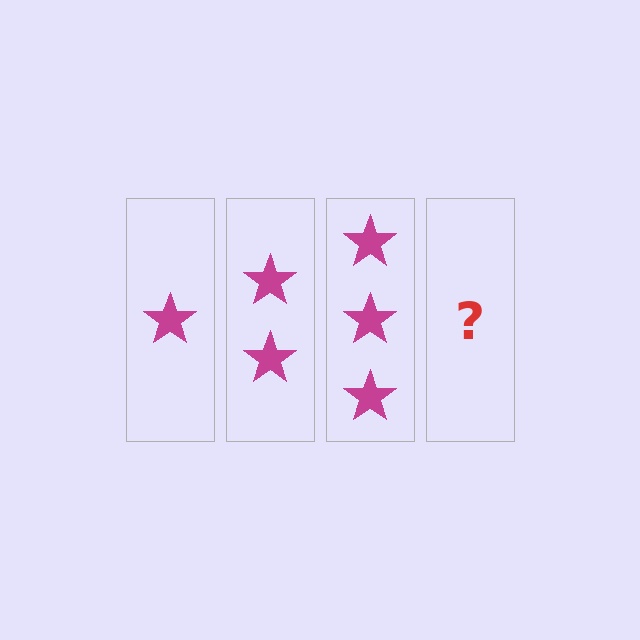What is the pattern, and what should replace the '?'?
The pattern is that each step adds one more star. The '?' should be 4 stars.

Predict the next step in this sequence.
The next step is 4 stars.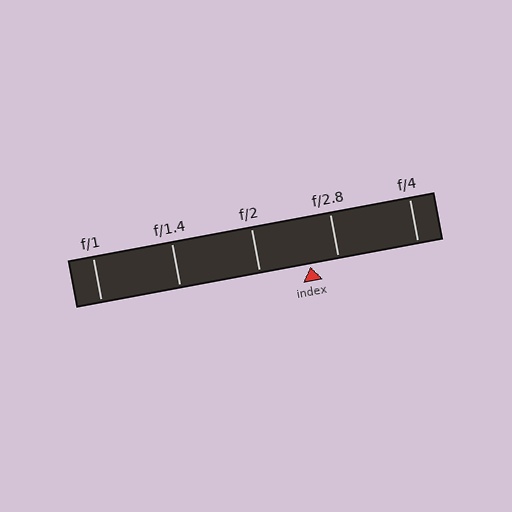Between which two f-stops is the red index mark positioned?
The index mark is between f/2 and f/2.8.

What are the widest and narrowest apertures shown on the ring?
The widest aperture shown is f/1 and the narrowest is f/4.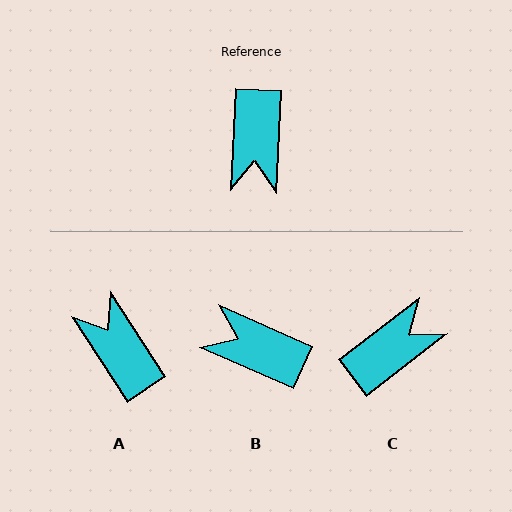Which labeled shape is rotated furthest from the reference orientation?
A, about 144 degrees away.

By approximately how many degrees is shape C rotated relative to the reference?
Approximately 131 degrees counter-clockwise.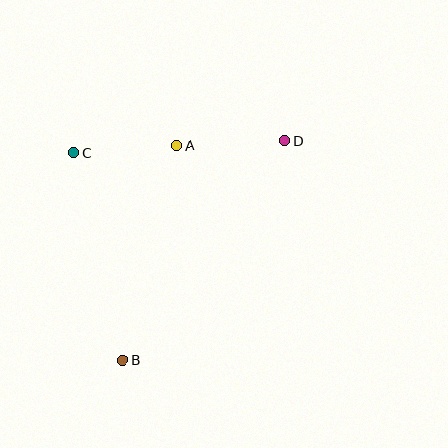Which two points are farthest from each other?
Points B and D are farthest from each other.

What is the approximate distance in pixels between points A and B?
The distance between A and B is approximately 221 pixels.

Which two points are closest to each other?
Points A and C are closest to each other.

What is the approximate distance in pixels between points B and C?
The distance between B and C is approximately 213 pixels.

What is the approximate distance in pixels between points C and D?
The distance between C and D is approximately 211 pixels.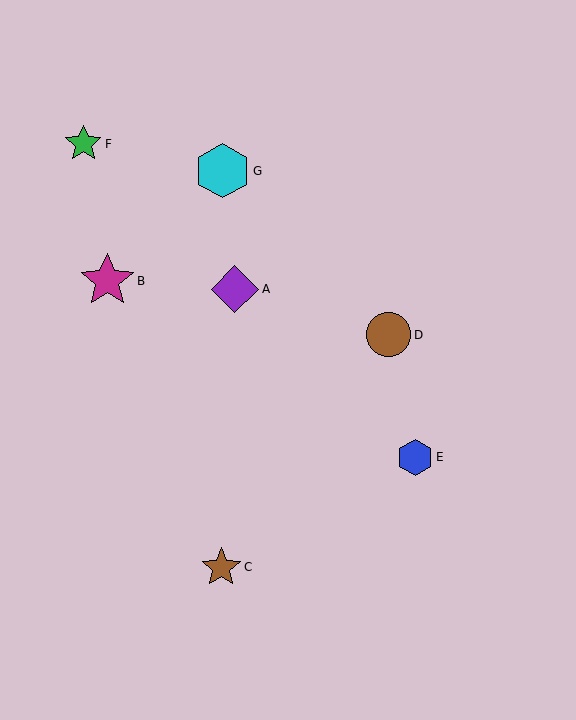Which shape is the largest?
The magenta star (labeled B) is the largest.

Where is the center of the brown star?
The center of the brown star is at (221, 567).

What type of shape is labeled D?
Shape D is a brown circle.